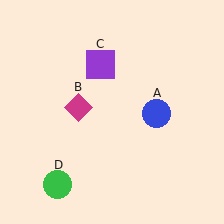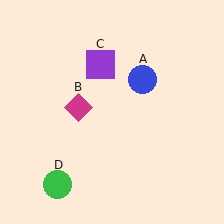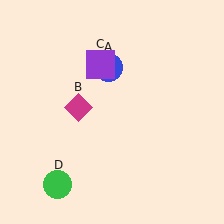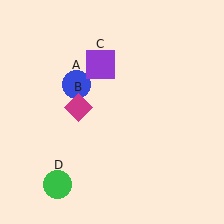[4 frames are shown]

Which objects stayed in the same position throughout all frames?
Magenta diamond (object B) and purple square (object C) and green circle (object D) remained stationary.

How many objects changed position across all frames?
1 object changed position: blue circle (object A).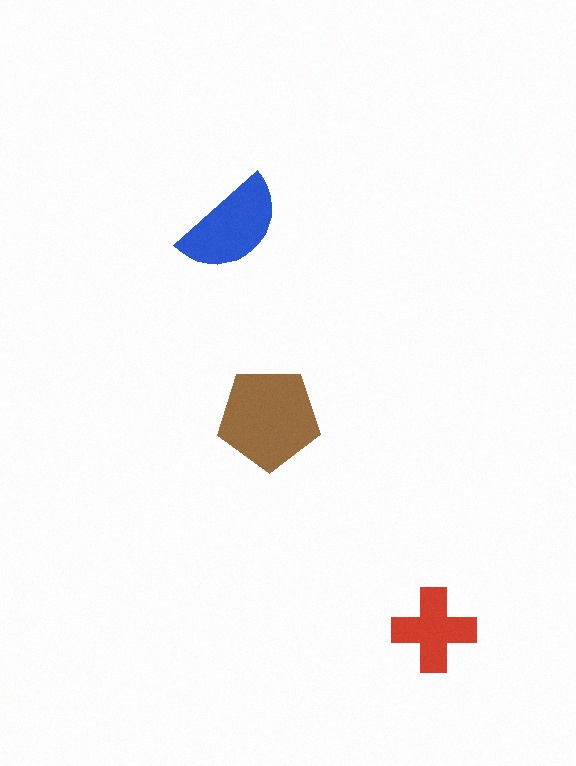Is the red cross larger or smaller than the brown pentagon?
Smaller.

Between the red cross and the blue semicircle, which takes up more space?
The blue semicircle.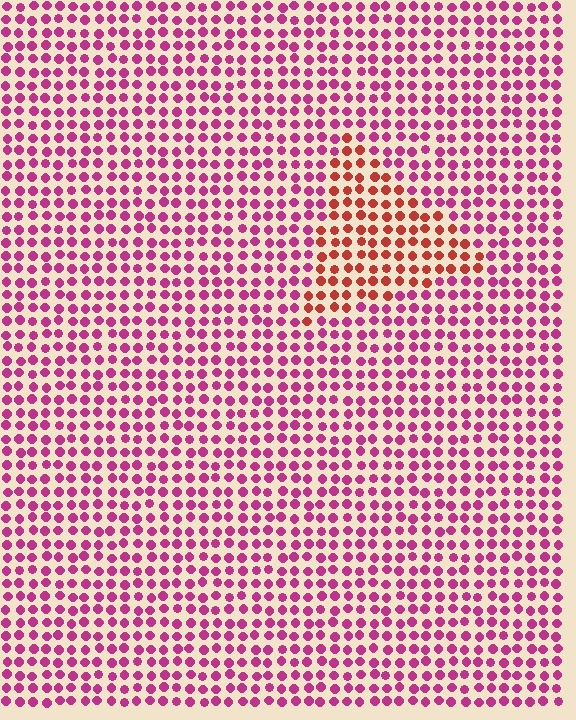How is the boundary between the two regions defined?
The boundary is defined purely by a slight shift in hue (about 41 degrees). Spacing, size, and orientation are identical on both sides.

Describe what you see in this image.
The image is filled with small magenta elements in a uniform arrangement. A triangle-shaped region is visible where the elements are tinted to a slightly different hue, forming a subtle color boundary.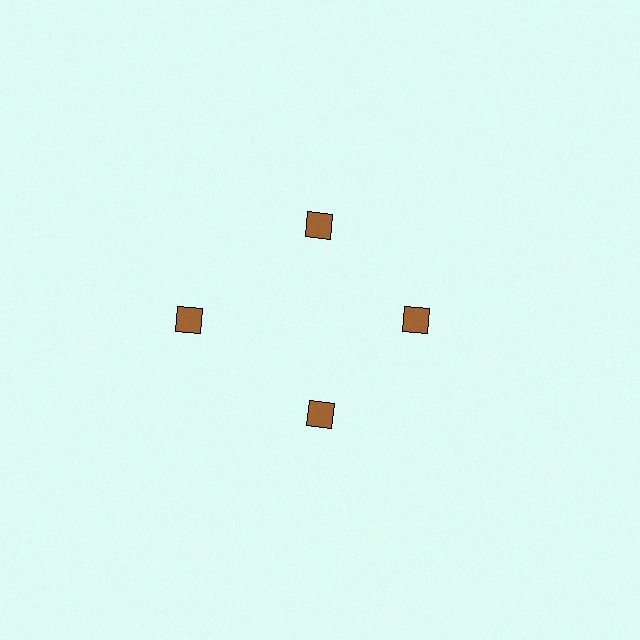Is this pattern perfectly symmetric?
No. The 4 brown diamonds are arranged in a ring, but one element near the 9 o'clock position is pushed outward from the center, breaking the 4-fold rotational symmetry.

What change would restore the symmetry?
The symmetry would be restored by moving it inward, back onto the ring so that all 4 diamonds sit at equal angles and equal distance from the center.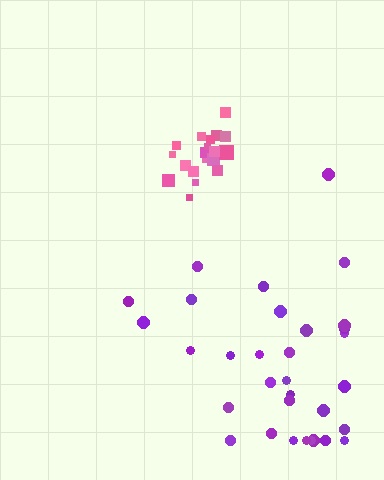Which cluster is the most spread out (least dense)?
Purple.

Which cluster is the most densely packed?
Pink.